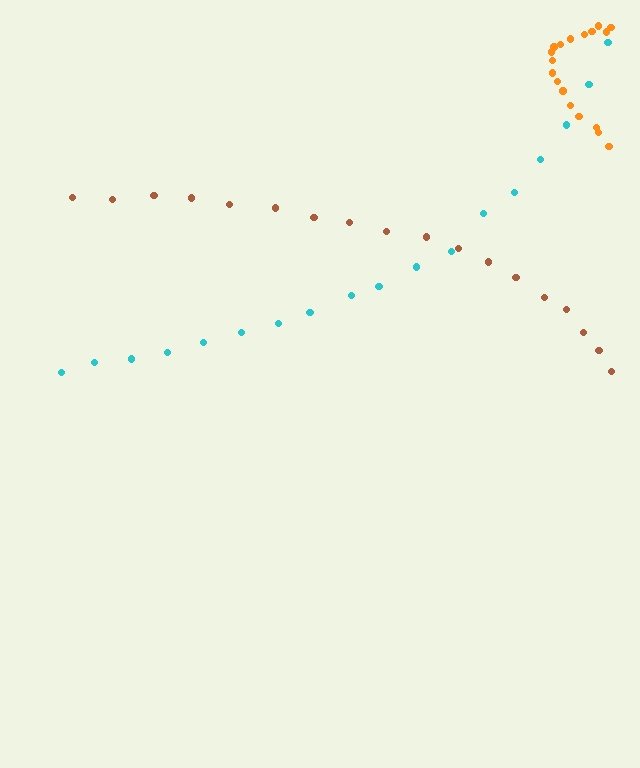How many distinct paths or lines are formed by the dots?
There are 3 distinct paths.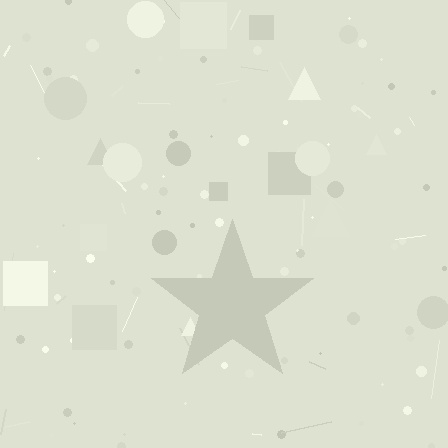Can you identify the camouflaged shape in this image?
The camouflaged shape is a star.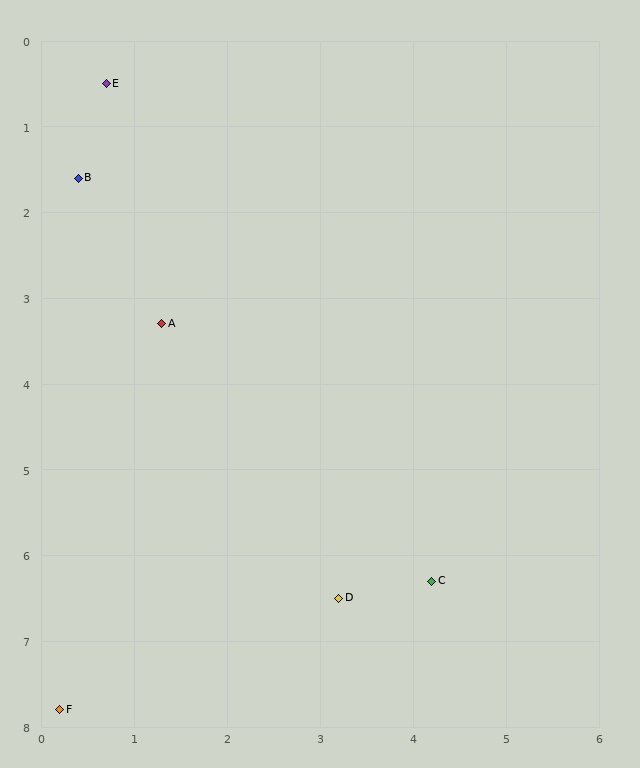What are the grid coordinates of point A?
Point A is at approximately (1.3, 3.3).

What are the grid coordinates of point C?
Point C is at approximately (4.2, 6.3).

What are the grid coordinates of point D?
Point D is at approximately (3.2, 6.5).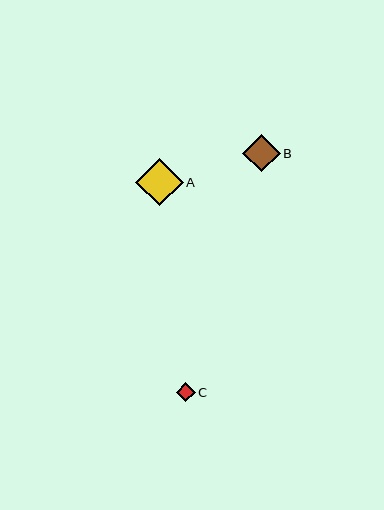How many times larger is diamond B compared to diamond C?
Diamond B is approximately 2.0 times the size of diamond C.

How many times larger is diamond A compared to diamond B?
Diamond A is approximately 1.3 times the size of diamond B.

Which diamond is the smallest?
Diamond C is the smallest with a size of approximately 19 pixels.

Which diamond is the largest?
Diamond A is the largest with a size of approximately 47 pixels.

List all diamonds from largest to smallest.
From largest to smallest: A, B, C.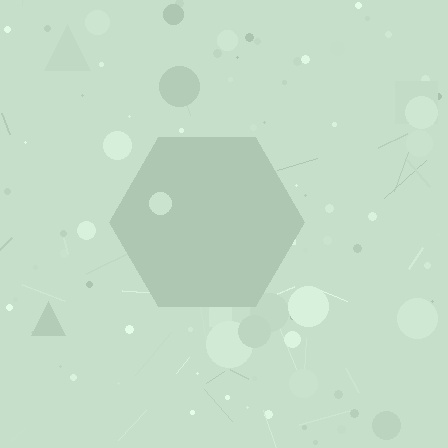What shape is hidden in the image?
A hexagon is hidden in the image.